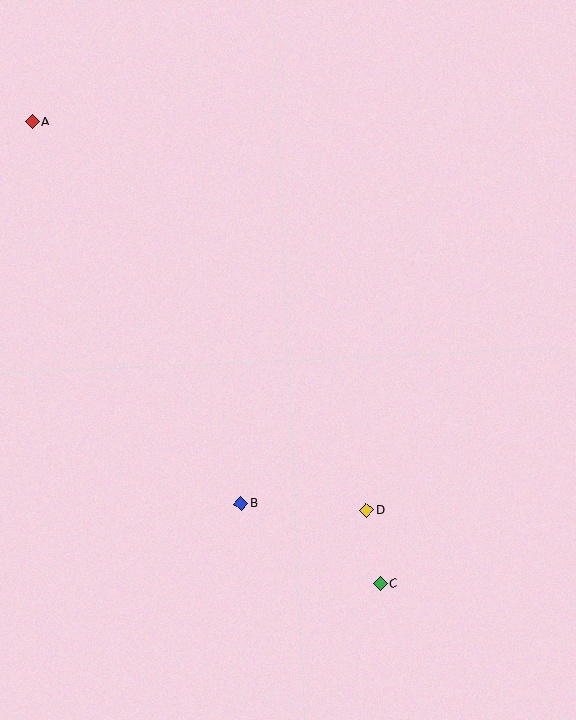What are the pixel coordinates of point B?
Point B is at (241, 504).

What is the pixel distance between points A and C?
The distance between A and C is 578 pixels.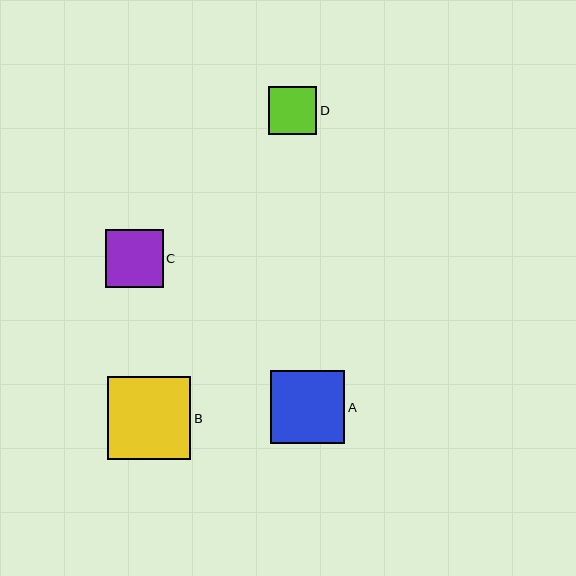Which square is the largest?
Square B is the largest with a size of approximately 83 pixels.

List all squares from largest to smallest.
From largest to smallest: B, A, C, D.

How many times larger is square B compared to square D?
Square B is approximately 1.7 times the size of square D.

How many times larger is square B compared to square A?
Square B is approximately 1.1 times the size of square A.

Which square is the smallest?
Square D is the smallest with a size of approximately 48 pixels.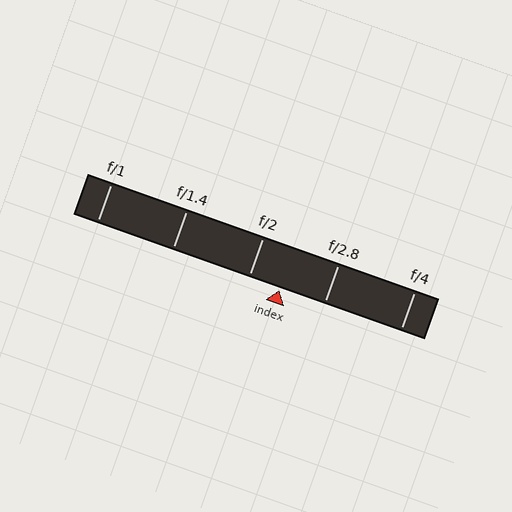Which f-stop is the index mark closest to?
The index mark is closest to f/2.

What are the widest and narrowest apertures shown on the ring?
The widest aperture shown is f/1 and the narrowest is f/4.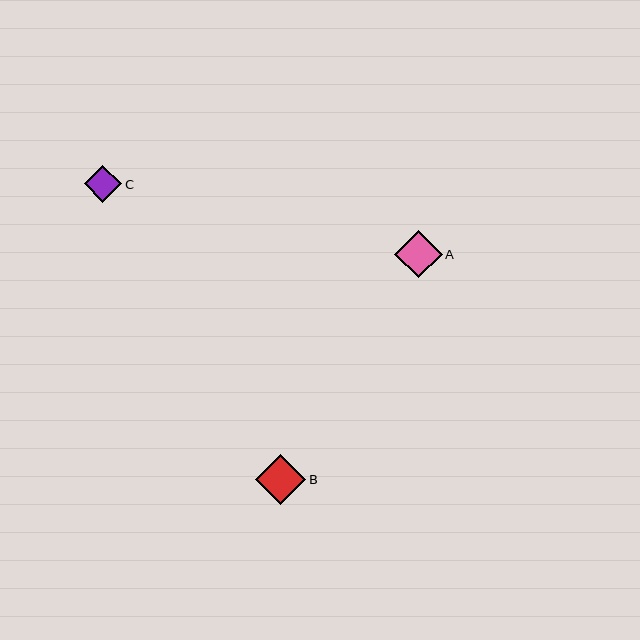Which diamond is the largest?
Diamond B is the largest with a size of approximately 50 pixels.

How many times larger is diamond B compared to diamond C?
Diamond B is approximately 1.3 times the size of diamond C.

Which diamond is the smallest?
Diamond C is the smallest with a size of approximately 38 pixels.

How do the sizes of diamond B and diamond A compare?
Diamond B and diamond A are approximately the same size.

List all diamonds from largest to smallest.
From largest to smallest: B, A, C.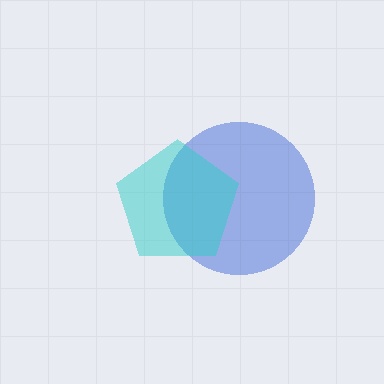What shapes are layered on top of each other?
The layered shapes are: a blue circle, a cyan pentagon.